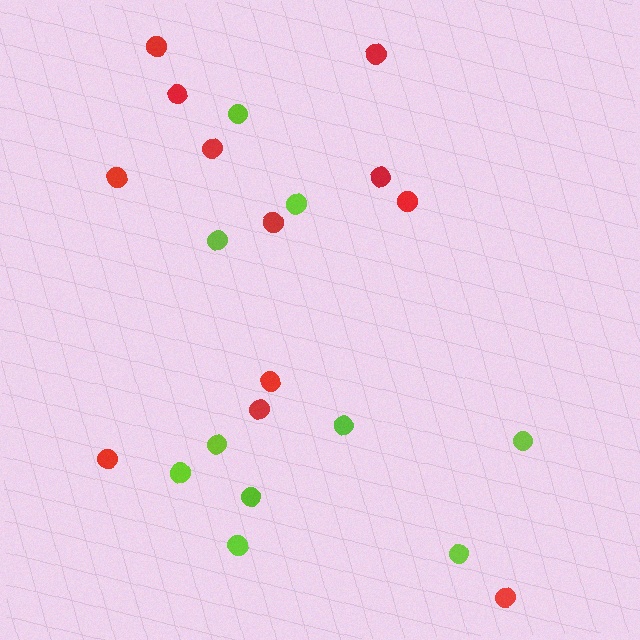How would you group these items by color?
There are 2 groups: one group of lime circles (10) and one group of red circles (12).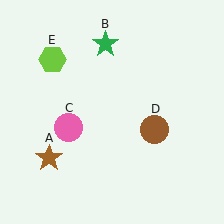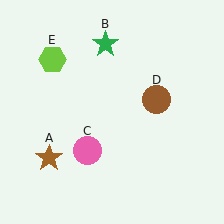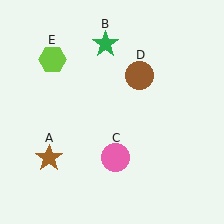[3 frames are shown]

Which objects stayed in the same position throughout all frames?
Brown star (object A) and green star (object B) and lime hexagon (object E) remained stationary.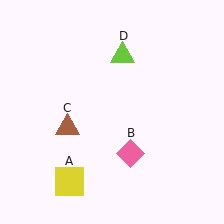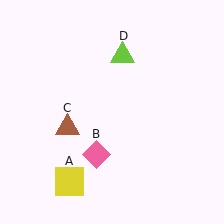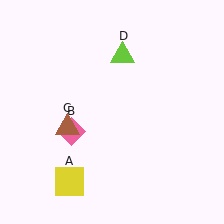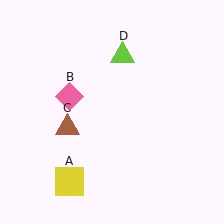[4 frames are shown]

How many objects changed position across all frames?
1 object changed position: pink diamond (object B).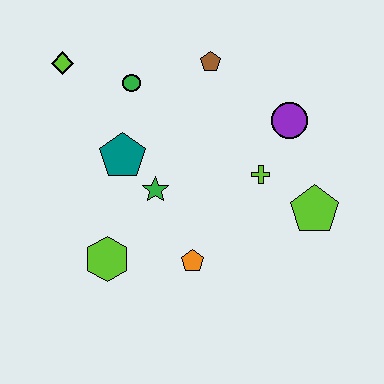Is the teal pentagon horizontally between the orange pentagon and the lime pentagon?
No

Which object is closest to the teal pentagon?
The green star is closest to the teal pentagon.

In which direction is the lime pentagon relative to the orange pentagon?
The lime pentagon is to the right of the orange pentagon.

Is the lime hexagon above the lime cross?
No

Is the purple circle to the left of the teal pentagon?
No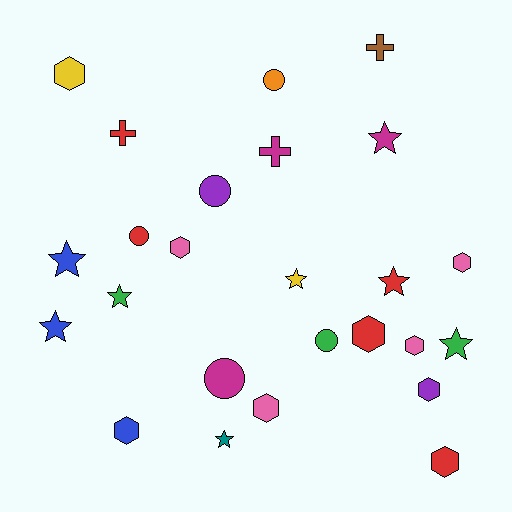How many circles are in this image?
There are 5 circles.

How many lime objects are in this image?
There are no lime objects.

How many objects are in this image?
There are 25 objects.